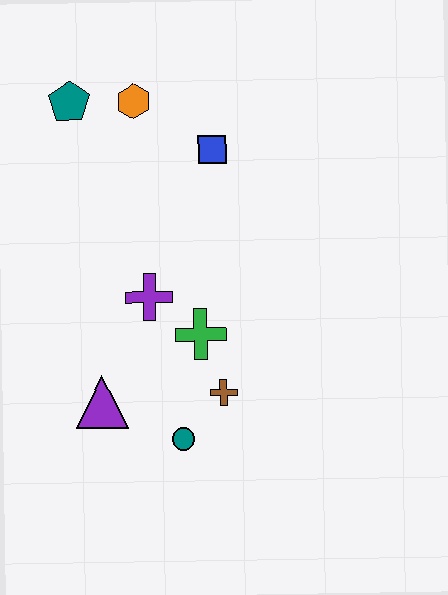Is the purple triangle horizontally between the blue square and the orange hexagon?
No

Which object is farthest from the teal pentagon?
The teal circle is farthest from the teal pentagon.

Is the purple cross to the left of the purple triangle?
No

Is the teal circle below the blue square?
Yes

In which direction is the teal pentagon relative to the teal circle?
The teal pentagon is above the teal circle.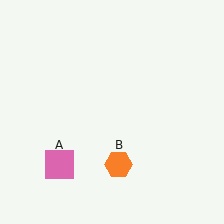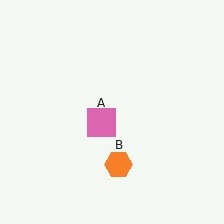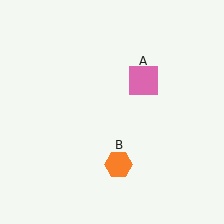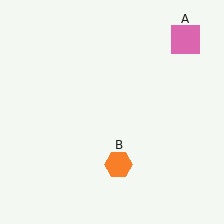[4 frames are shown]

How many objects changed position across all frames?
1 object changed position: pink square (object A).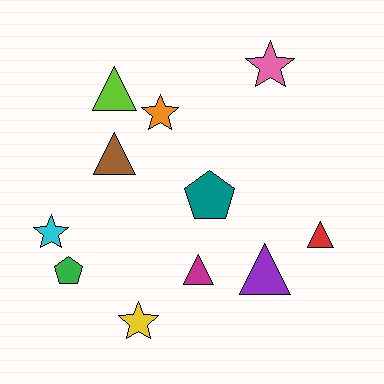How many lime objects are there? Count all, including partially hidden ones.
There is 1 lime object.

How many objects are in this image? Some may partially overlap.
There are 11 objects.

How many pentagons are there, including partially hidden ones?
There are 2 pentagons.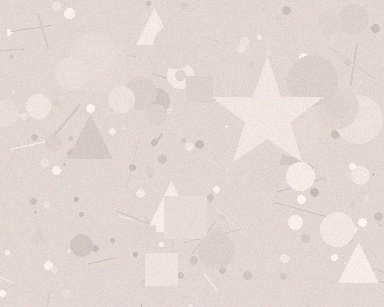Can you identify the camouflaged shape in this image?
The camouflaged shape is a star.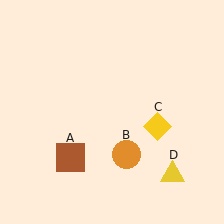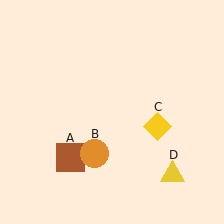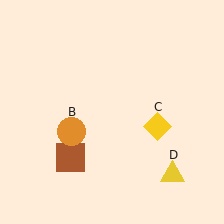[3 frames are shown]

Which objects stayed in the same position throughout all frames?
Brown square (object A) and yellow diamond (object C) and yellow triangle (object D) remained stationary.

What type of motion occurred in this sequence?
The orange circle (object B) rotated clockwise around the center of the scene.